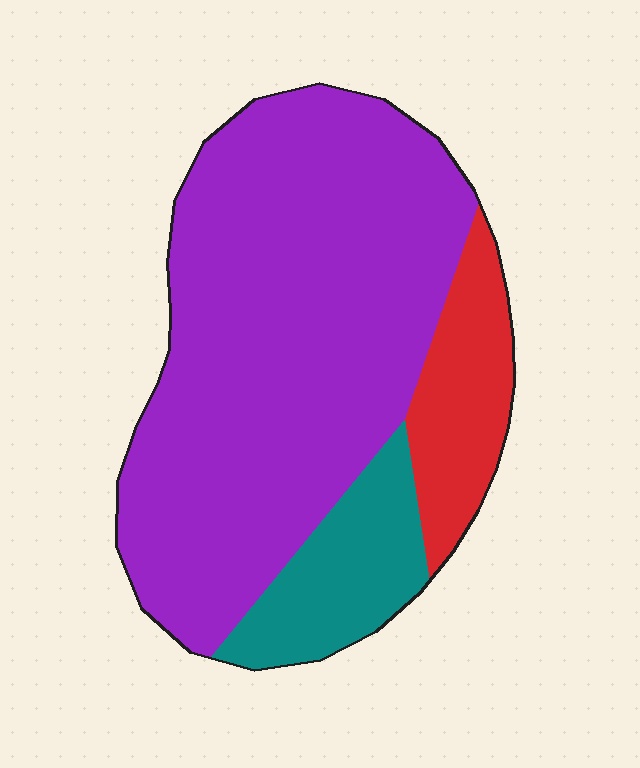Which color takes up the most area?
Purple, at roughly 70%.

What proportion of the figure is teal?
Teal takes up about one eighth (1/8) of the figure.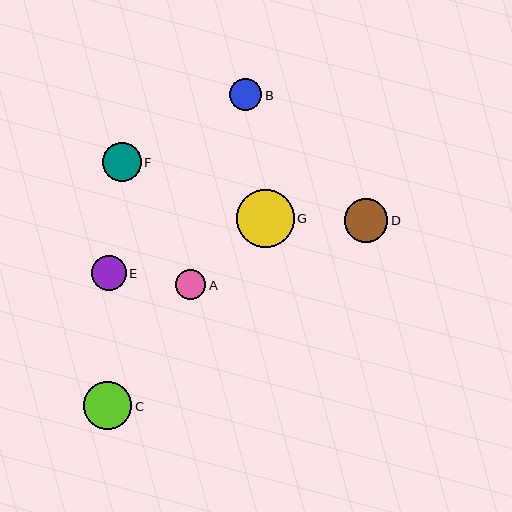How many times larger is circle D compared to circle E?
Circle D is approximately 1.3 times the size of circle E.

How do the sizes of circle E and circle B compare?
Circle E and circle B are approximately the same size.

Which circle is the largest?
Circle G is the largest with a size of approximately 58 pixels.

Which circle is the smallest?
Circle A is the smallest with a size of approximately 30 pixels.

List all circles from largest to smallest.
From largest to smallest: G, C, D, F, E, B, A.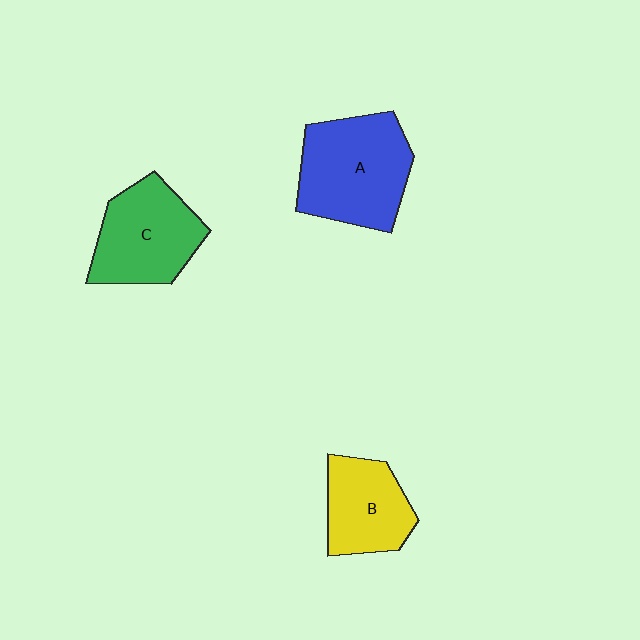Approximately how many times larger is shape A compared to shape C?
Approximately 1.2 times.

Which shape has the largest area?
Shape A (blue).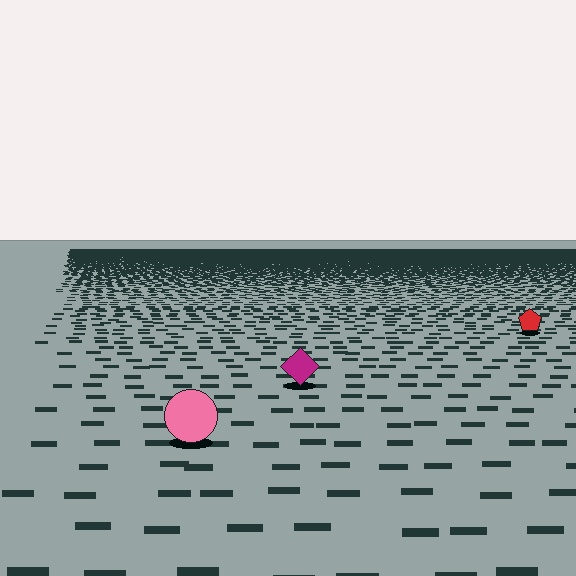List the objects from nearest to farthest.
From nearest to farthest: the pink circle, the magenta diamond, the red pentagon.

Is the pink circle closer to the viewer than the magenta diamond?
Yes. The pink circle is closer — you can tell from the texture gradient: the ground texture is coarser near it.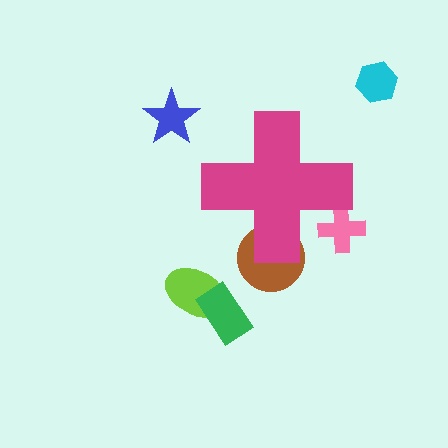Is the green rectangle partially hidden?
No, the green rectangle is fully visible.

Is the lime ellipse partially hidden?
No, the lime ellipse is fully visible.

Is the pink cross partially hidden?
Yes, the pink cross is partially hidden behind the magenta cross.